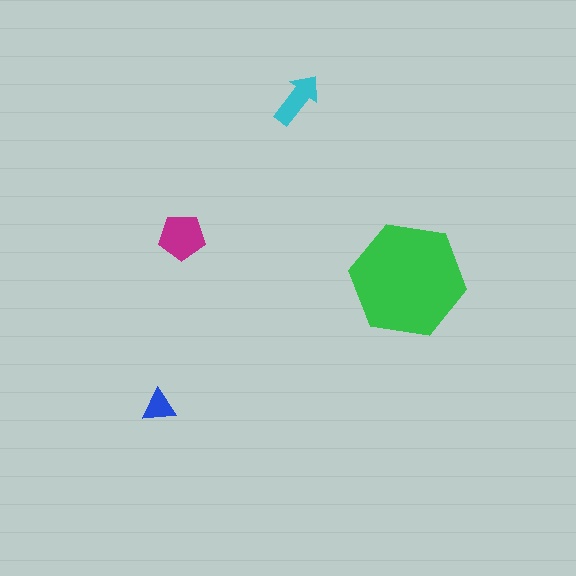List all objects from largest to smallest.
The green hexagon, the magenta pentagon, the cyan arrow, the blue triangle.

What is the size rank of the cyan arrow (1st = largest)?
3rd.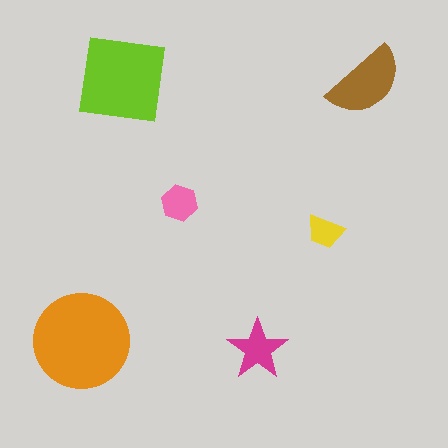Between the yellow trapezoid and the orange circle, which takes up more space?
The orange circle.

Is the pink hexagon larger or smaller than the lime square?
Smaller.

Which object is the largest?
The orange circle.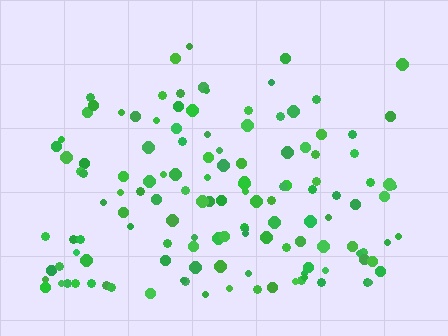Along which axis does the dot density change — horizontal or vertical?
Vertical.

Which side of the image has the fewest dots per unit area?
The top.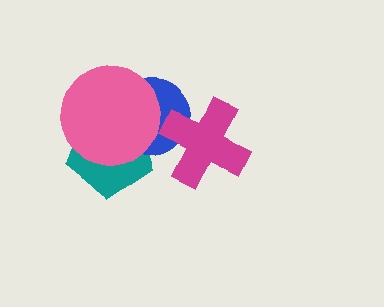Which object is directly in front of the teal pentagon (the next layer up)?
The blue circle is directly in front of the teal pentagon.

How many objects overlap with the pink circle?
2 objects overlap with the pink circle.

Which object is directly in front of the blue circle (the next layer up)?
The magenta cross is directly in front of the blue circle.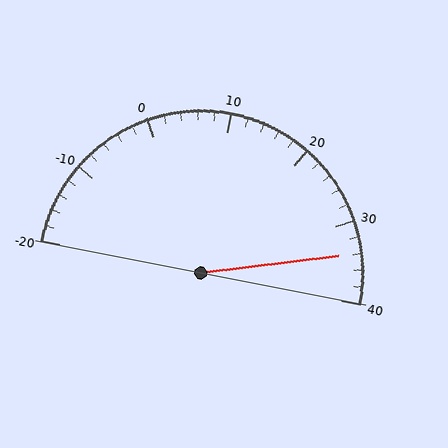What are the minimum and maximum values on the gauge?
The gauge ranges from -20 to 40.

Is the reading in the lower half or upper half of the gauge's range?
The reading is in the upper half of the range (-20 to 40).